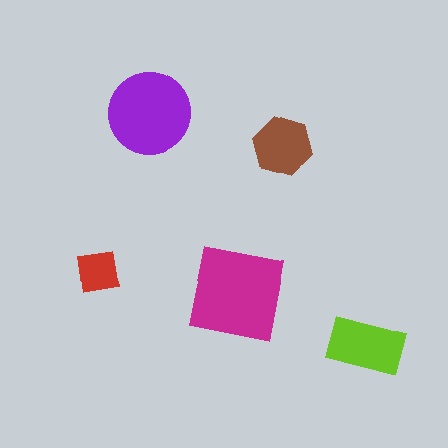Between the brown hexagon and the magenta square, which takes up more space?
The magenta square.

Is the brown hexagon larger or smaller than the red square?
Larger.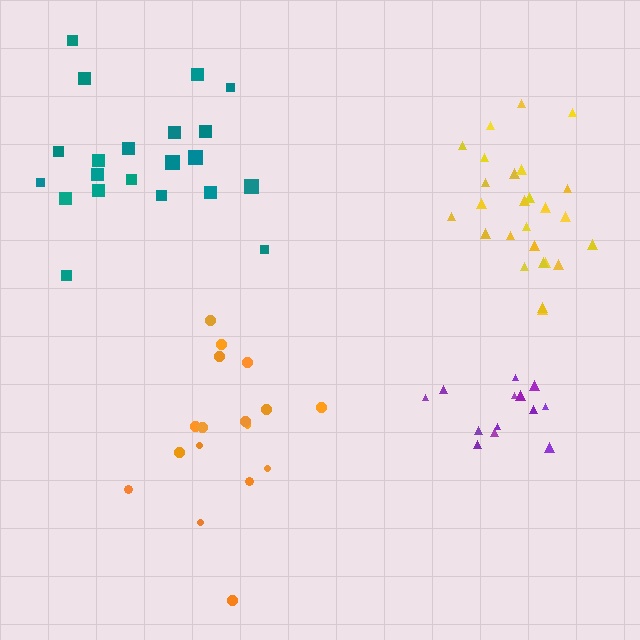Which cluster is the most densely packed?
Purple.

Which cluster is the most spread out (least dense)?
Orange.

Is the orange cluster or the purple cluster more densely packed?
Purple.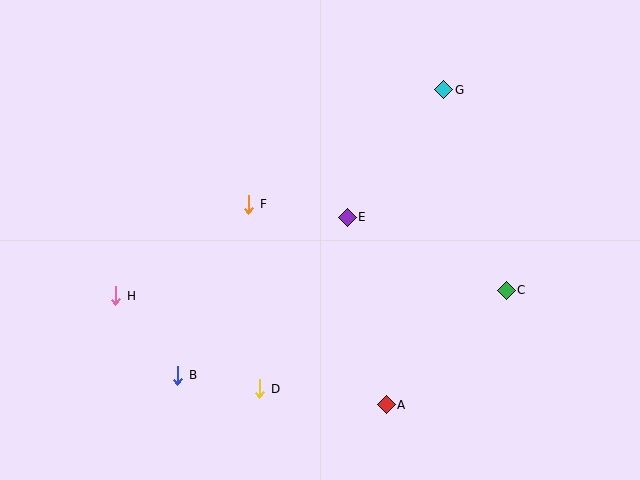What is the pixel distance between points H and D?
The distance between H and D is 171 pixels.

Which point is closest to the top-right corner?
Point G is closest to the top-right corner.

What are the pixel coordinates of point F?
Point F is at (248, 204).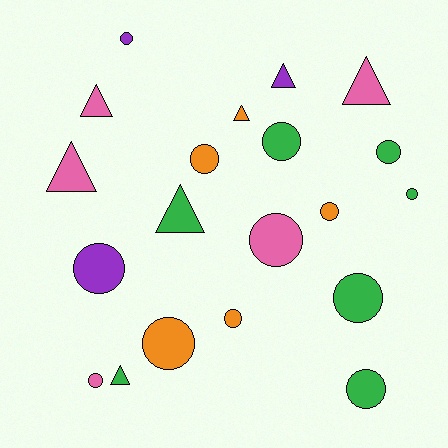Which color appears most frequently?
Green, with 7 objects.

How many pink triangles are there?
There are 3 pink triangles.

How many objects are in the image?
There are 20 objects.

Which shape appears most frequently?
Circle, with 13 objects.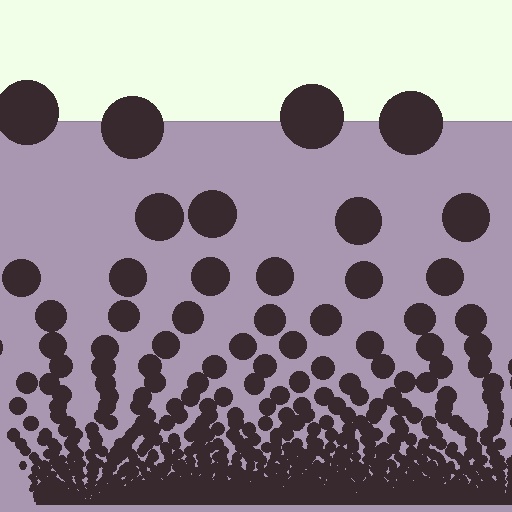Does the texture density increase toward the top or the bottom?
Density increases toward the bottom.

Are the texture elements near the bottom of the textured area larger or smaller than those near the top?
Smaller. The gradient is inverted — elements near the bottom are smaller and denser.